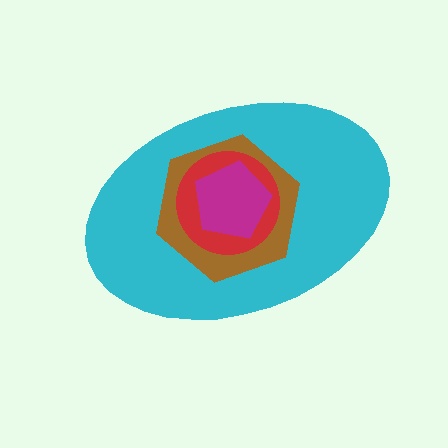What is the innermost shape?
The magenta pentagon.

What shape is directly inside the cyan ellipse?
The brown hexagon.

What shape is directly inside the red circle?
The magenta pentagon.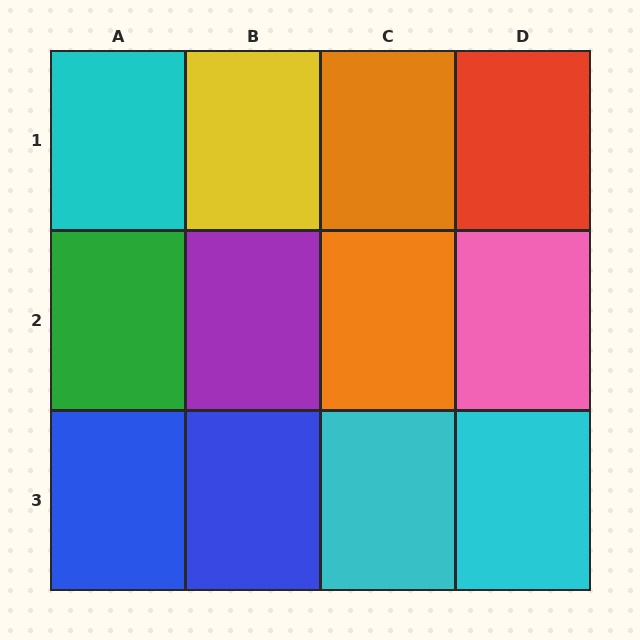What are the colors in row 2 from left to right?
Green, purple, orange, pink.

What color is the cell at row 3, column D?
Cyan.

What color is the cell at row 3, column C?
Cyan.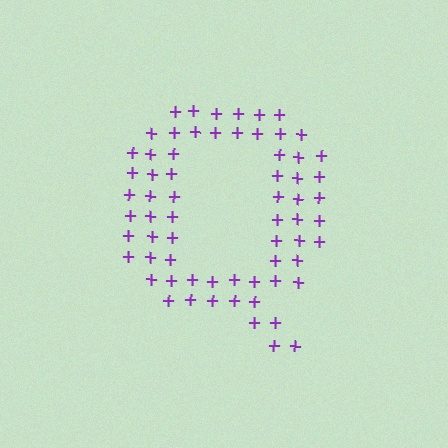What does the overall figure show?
The overall figure shows the letter Q.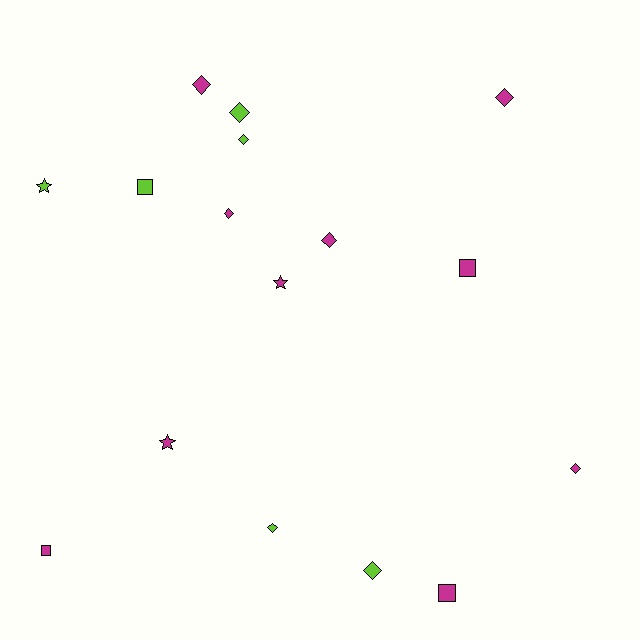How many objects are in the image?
There are 16 objects.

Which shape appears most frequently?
Diamond, with 9 objects.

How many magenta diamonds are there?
There are 5 magenta diamonds.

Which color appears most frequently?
Magenta, with 10 objects.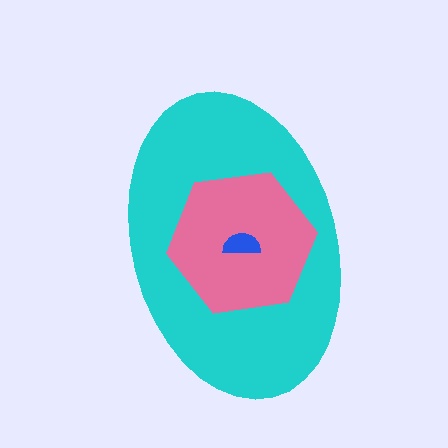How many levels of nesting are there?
3.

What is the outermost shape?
The cyan ellipse.